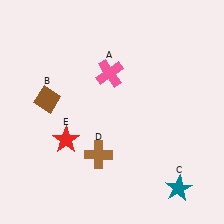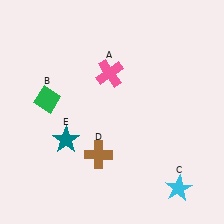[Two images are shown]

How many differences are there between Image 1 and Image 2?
There are 3 differences between the two images.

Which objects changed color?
B changed from brown to green. C changed from teal to cyan. E changed from red to teal.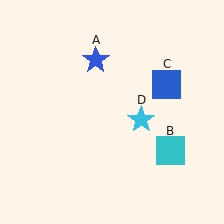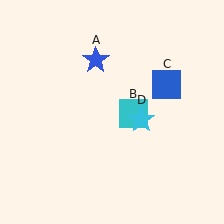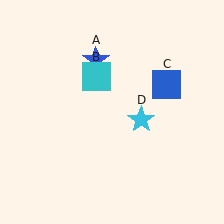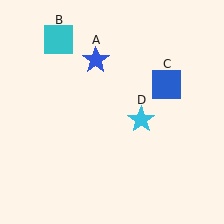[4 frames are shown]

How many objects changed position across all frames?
1 object changed position: cyan square (object B).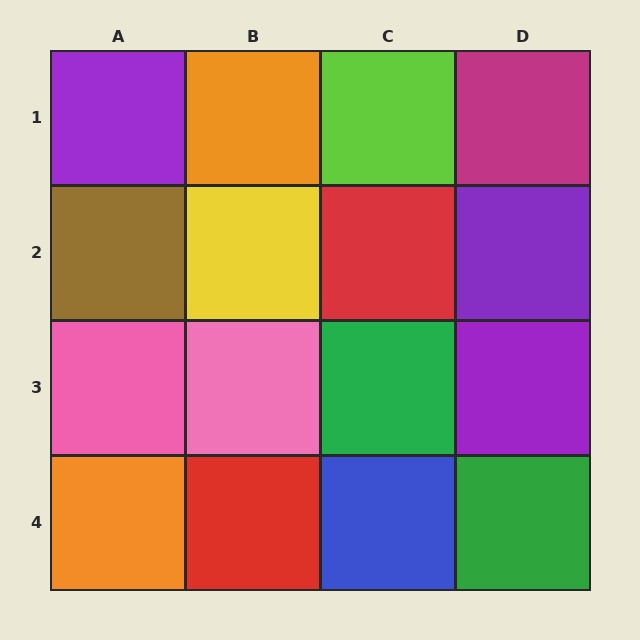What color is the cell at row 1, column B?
Orange.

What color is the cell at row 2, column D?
Purple.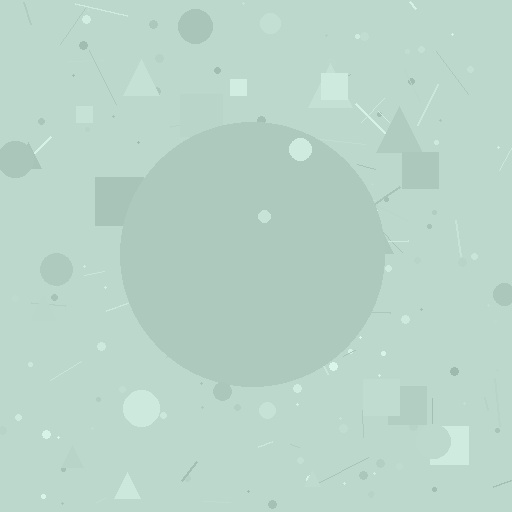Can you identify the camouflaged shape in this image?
The camouflaged shape is a circle.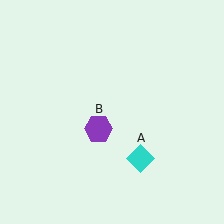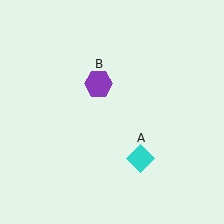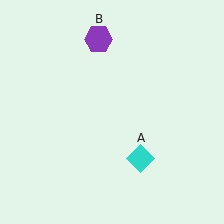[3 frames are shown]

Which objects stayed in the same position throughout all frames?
Cyan diamond (object A) remained stationary.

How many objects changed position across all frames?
1 object changed position: purple hexagon (object B).